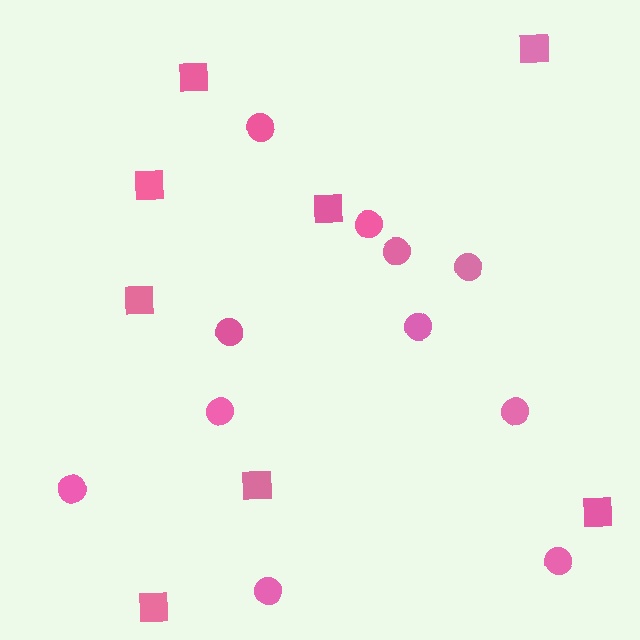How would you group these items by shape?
There are 2 groups: one group of squares (8) and one group of circles (11).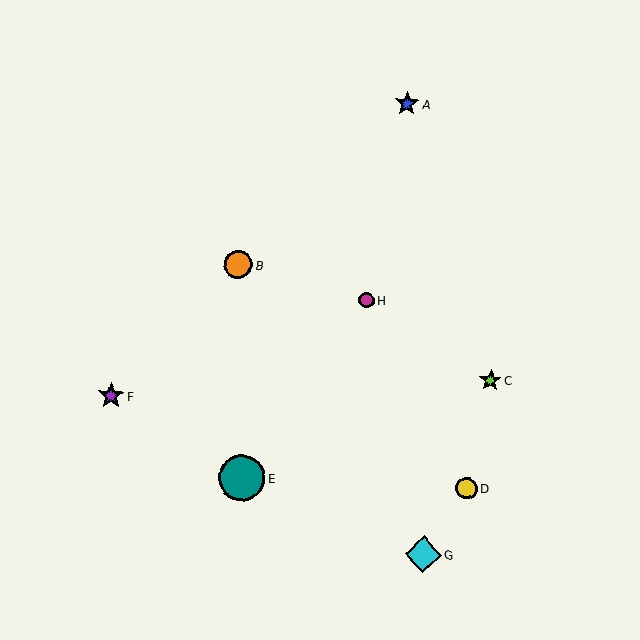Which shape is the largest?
The teal circle (labeled E) is the largest.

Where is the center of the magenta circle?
The center of the magenta circle is at (366, 300).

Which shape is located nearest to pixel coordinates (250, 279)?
The orange circle (labeled B) at (238, 265) is nearest to that location.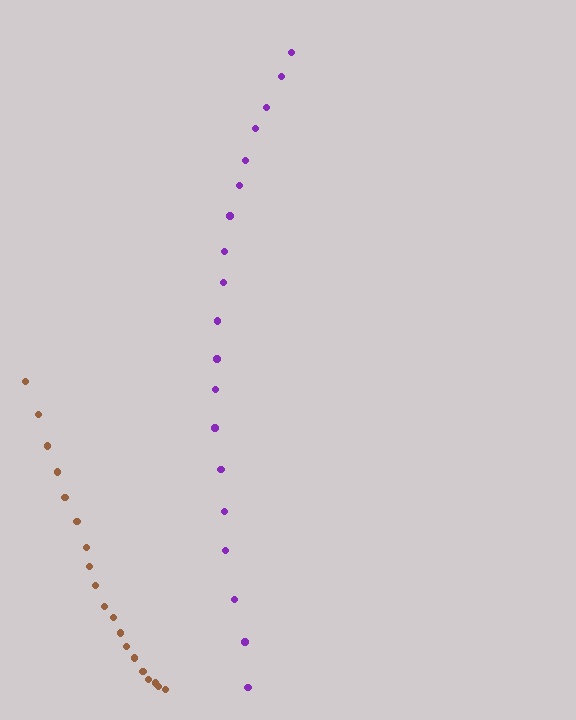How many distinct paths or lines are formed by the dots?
There are 2 distinct paths.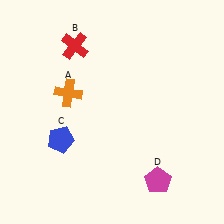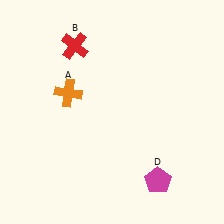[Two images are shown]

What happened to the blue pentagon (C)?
The blue pentagon (C) was removed in Image 2. It was in the bottom-left area of Image 1.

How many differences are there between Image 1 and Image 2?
There is 1 difference between the two images.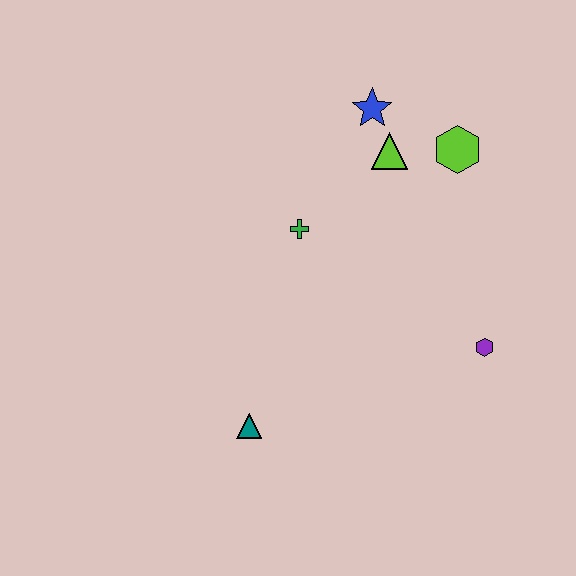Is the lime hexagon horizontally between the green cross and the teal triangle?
No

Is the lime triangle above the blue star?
No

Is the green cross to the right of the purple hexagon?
No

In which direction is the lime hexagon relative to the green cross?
The lime hexagon is to the right of the green cross.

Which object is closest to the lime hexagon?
The lime triangle is closest to the lime hexagon.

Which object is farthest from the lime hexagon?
The teal triangle is farthest from the lime hexagon.